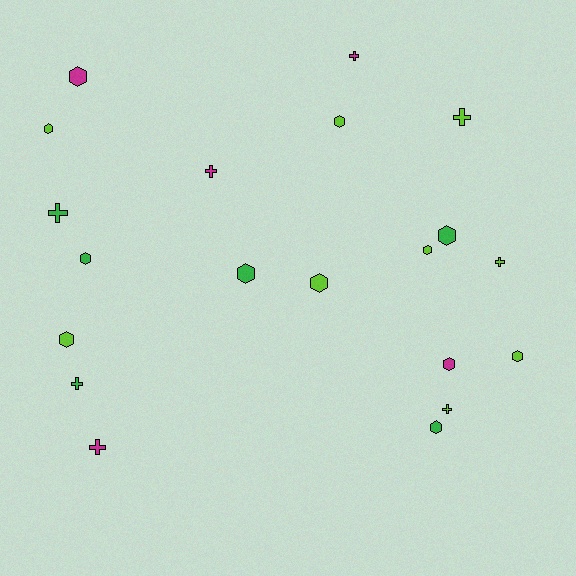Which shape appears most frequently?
Hexagon, with 12 objects.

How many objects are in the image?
There are 20 objects.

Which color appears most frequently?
Lime, with 9 objects.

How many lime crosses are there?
There are 3 lime crosses.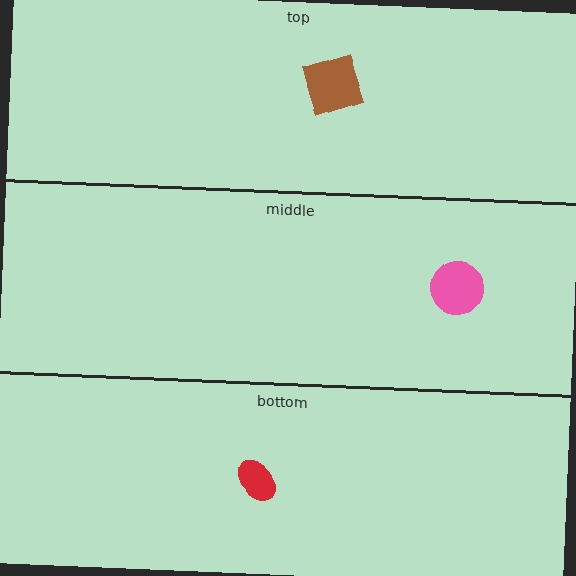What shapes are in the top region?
The brown square.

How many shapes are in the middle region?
1.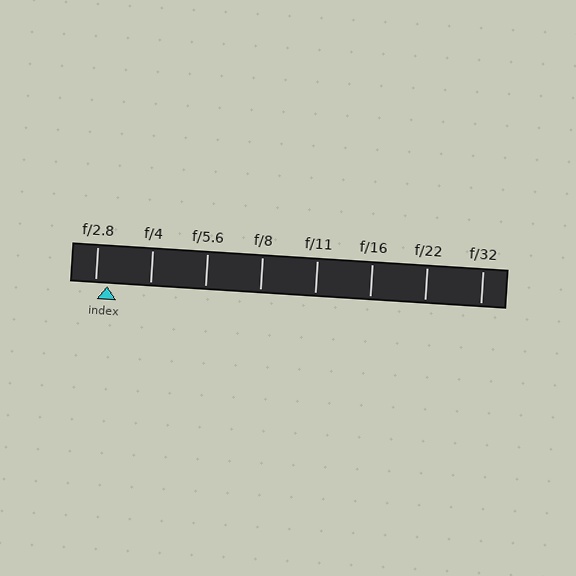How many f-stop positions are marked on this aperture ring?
There are 8 f-stop positions marked.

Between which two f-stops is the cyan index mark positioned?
The index mark is between f/2.8 and f/4.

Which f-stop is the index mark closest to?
The index mark is closest to f/2.8.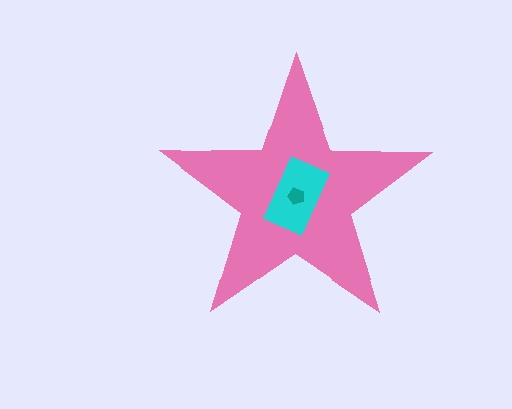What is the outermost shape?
The pink star.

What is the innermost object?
The teal pentagon.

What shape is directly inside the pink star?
The cyan rectangle.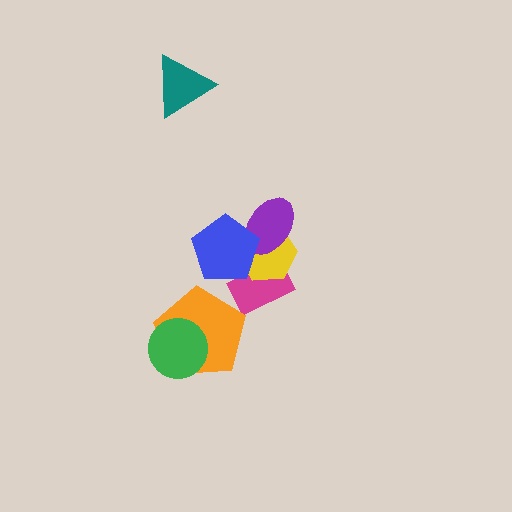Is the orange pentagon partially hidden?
Yes, it is partially covered by another shape.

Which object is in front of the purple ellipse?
The blue pentagon is in front of the purple ellipse.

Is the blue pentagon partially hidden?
No, no other shape covers it.